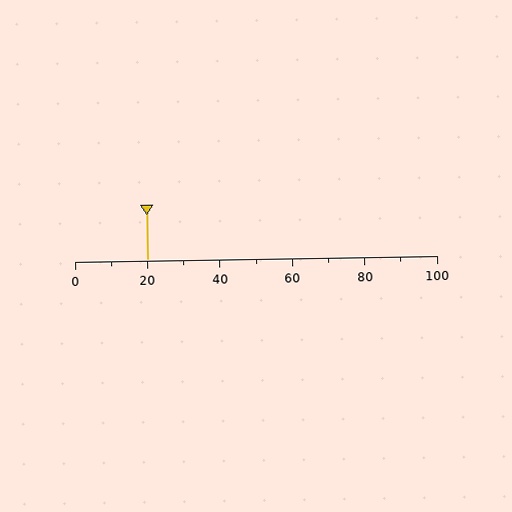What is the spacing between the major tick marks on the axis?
The major ticks are spaced 20 apart.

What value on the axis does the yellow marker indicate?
The marker indicates approximately 20.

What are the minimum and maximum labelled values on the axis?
The axis runs from 0 to 100.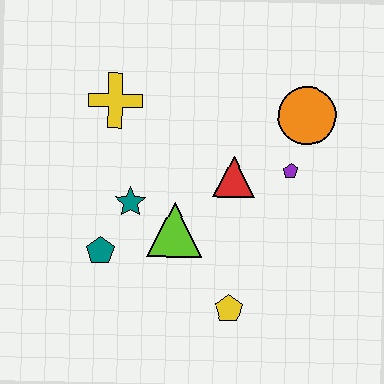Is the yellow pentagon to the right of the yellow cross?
Yes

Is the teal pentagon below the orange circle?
Yes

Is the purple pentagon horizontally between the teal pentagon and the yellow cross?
No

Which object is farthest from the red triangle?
The teal pentagon is farthest from the red triangle.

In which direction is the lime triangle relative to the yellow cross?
The lime triangle is below the yellow cross.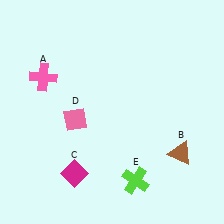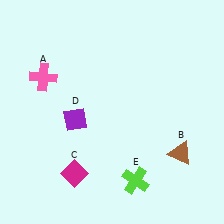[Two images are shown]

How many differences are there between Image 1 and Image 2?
There is 1 difference between the two images.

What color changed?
The diamond (D) changed from pink in Image 1 to purple in Image 2.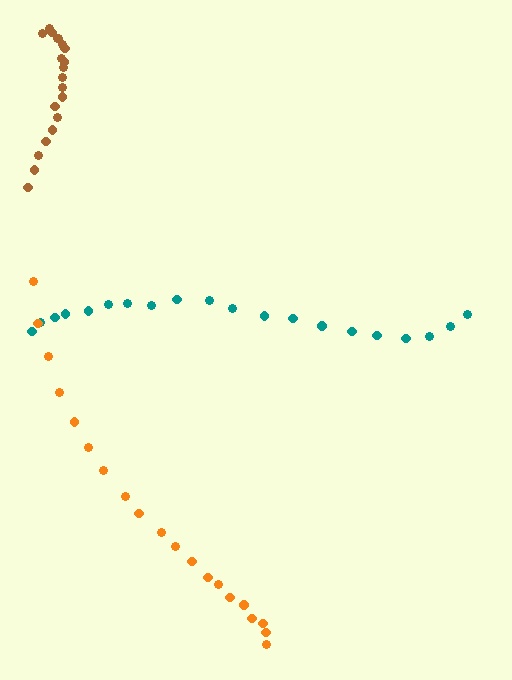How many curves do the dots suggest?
There are 3 distinct paths.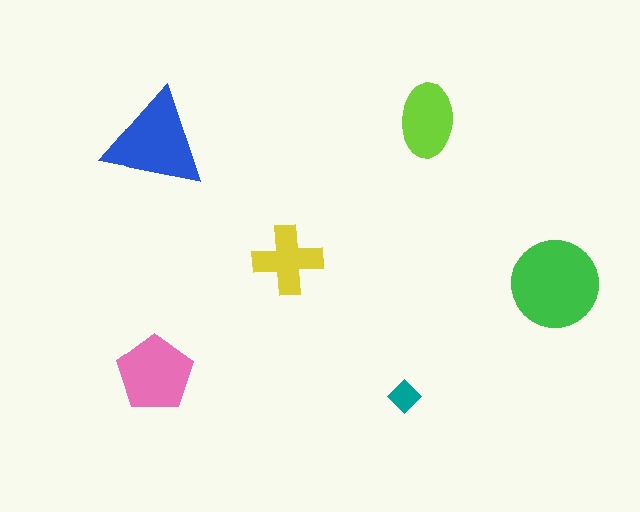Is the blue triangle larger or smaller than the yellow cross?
Larger.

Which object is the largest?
The green circle.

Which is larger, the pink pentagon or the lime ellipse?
The pink pentagon.